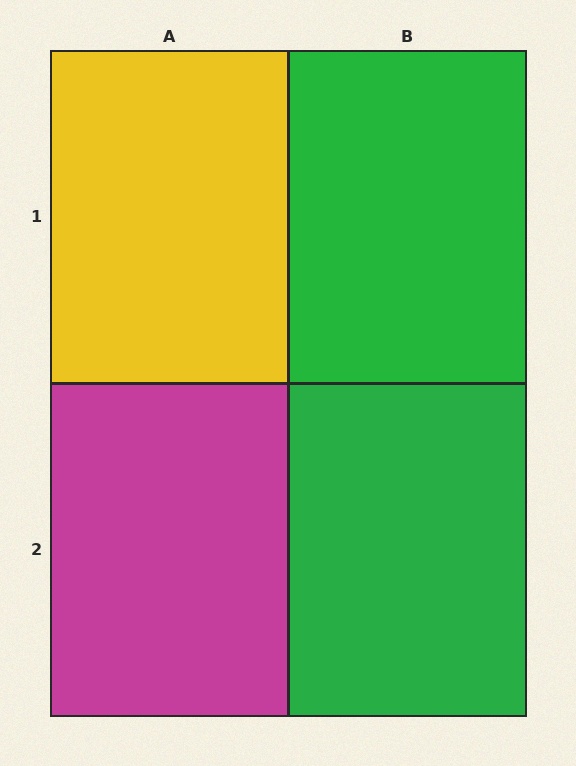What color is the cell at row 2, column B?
Green.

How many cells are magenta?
1 cell is magenta.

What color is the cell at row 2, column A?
Magenta.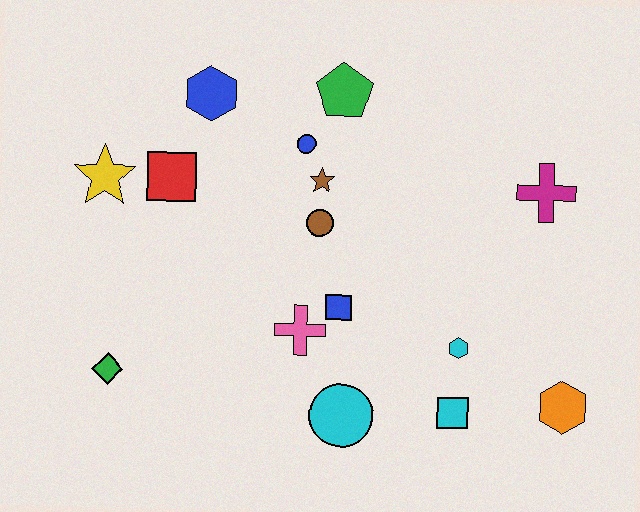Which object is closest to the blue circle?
The brown star is closest to the blue circle.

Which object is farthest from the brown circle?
The orange hexagon is farthest from the brown circle.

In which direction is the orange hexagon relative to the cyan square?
The orange hexagon is to the right of the cyan square.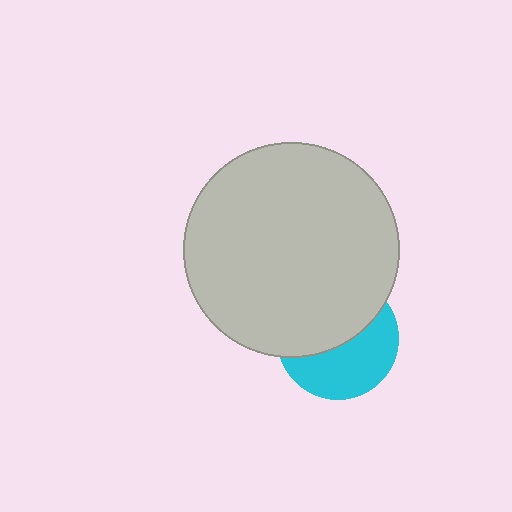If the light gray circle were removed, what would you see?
You would see the complete cyan circle.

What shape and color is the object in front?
The object in front is a light gray circle.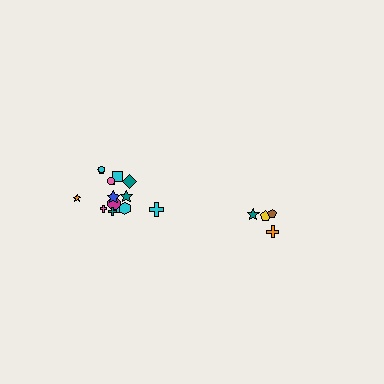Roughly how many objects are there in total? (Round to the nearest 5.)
Roughly 20 objects in total.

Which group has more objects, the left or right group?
The left group.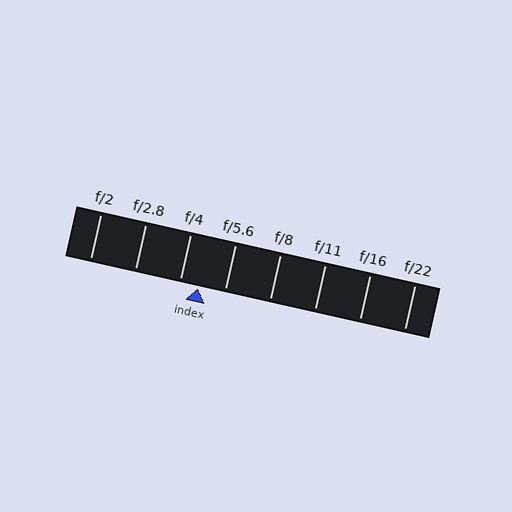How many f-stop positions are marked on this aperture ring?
There are 8 f-stop positions marked.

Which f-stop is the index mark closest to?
The index mark is closest to f/4.